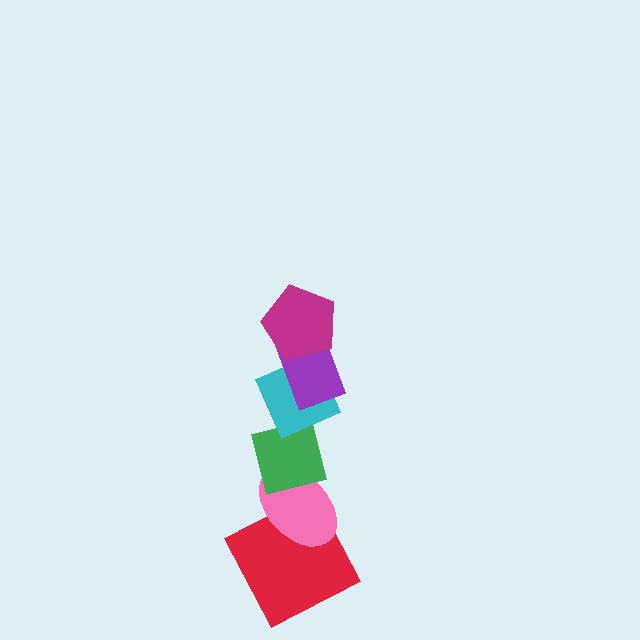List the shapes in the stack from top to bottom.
From top to bottom: the magenta pentagon, the purple rectangle, the cyan diamond, the green square, the pink ellipse, the red square.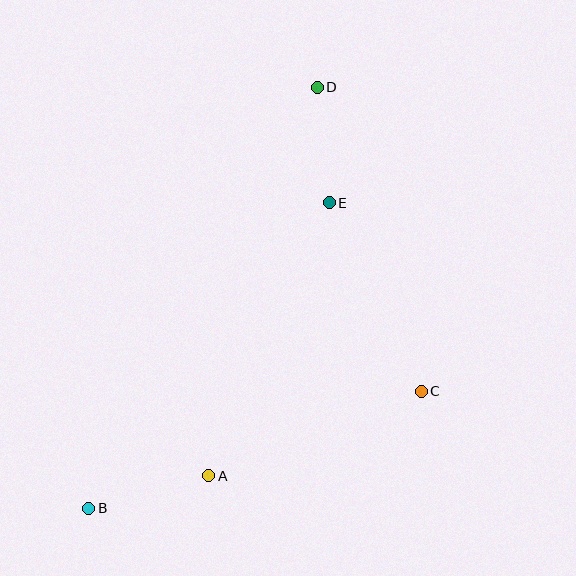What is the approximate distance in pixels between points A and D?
The distance between A and D is approximately 403 pixels.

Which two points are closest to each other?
Points D and E are closest to each other.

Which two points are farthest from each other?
Points B and D are farthest from each other.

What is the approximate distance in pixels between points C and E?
The distance between C and E is approximately 210 pixels.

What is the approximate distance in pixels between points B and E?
The distance between B and E is approximately 389 pixels.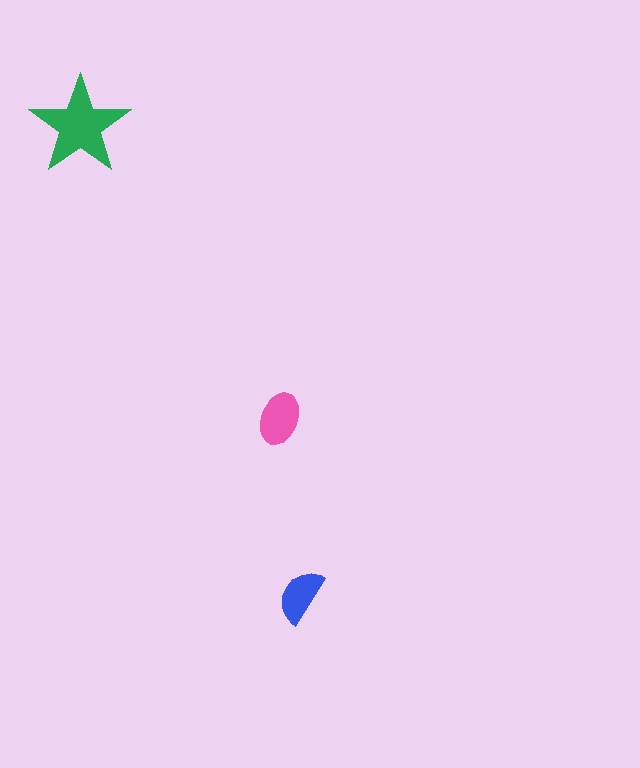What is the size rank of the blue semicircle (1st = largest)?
3rd.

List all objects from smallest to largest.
The blue semicircle, the pink ellipse, the green star.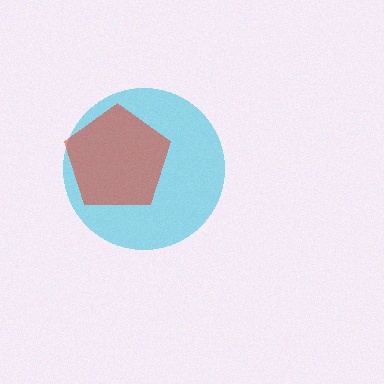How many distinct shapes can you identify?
There are 2 distinct shapes: a cyan circle, a red pentagon.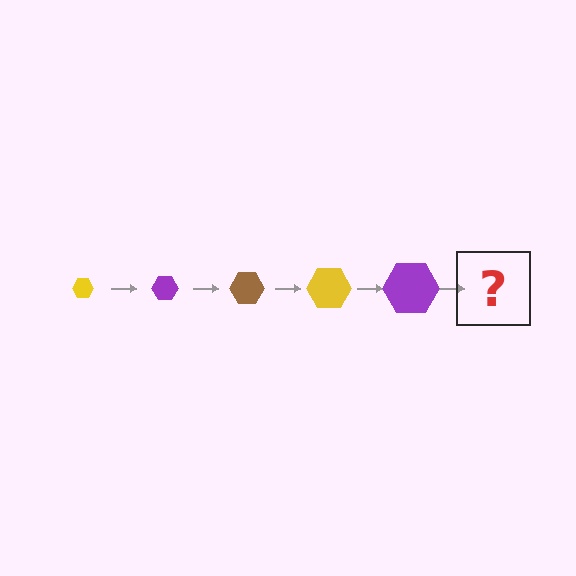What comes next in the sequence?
The next element should be a brown hexagon, larger than the previous one.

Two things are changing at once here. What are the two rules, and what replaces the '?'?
The two rules are that the hexagon grows larger each step and the color cycles through yellow, purple, and brown. The '?' should be a brown hexagon, larger than the previous one.